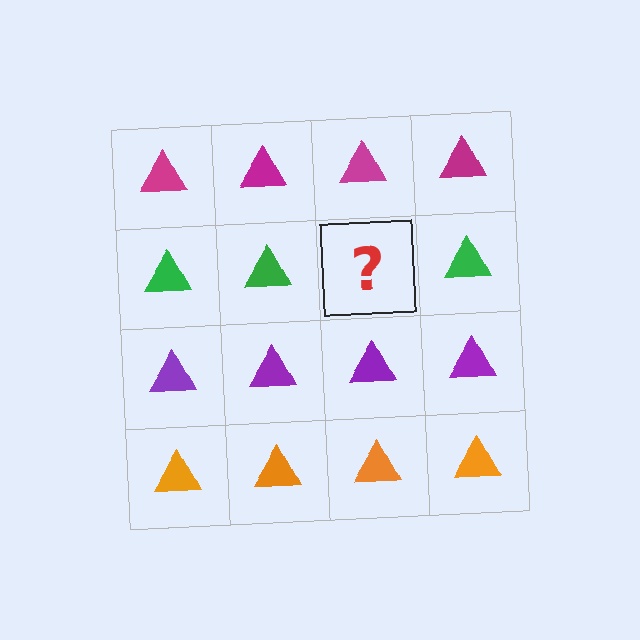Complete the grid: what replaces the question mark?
The question mark should be replaced with a green triangle.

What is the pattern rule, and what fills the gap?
The rule is that each row has a consistent color. The gap should be filled with a green triangle.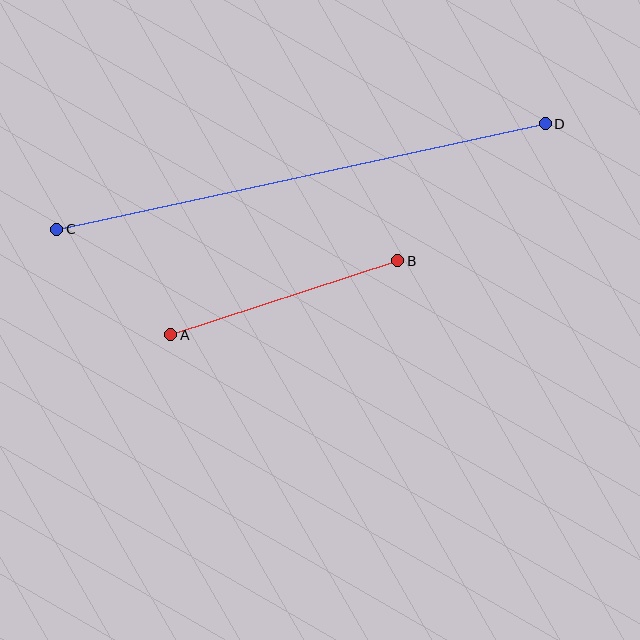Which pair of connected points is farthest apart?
Points C and D are farthest apart.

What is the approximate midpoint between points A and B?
The midpoint is at approximately (284, 298) pixels.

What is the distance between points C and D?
The distance is approximately 500 pixels.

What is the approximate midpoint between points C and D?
The midpoint is at approximately (301, 176) pixels.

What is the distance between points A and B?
The distance is approximately 238 pixels.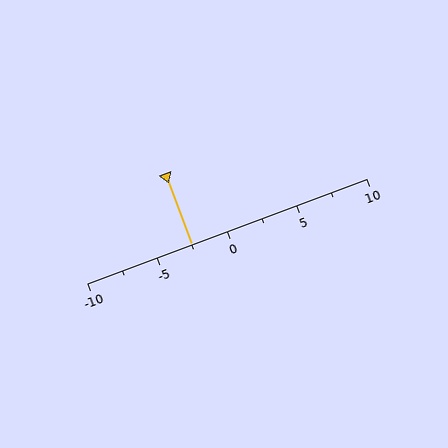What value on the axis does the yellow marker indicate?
The marker indicates approximately -2.5.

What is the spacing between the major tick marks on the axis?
The major ticks are spaced 5 apart.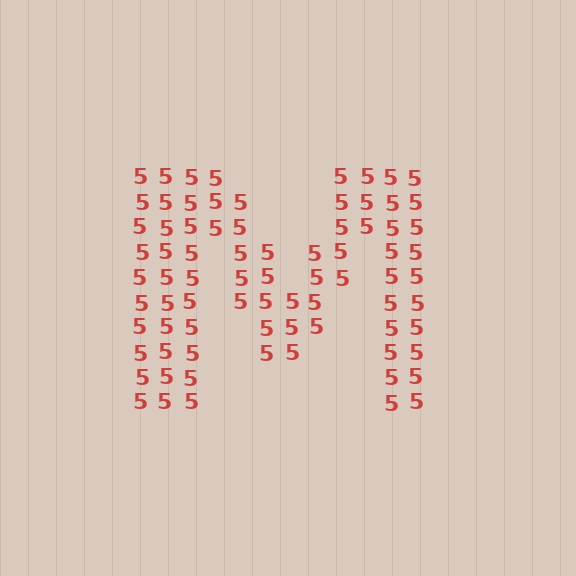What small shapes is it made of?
It is made of small digit 5's.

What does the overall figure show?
The overall figure shows the letter M.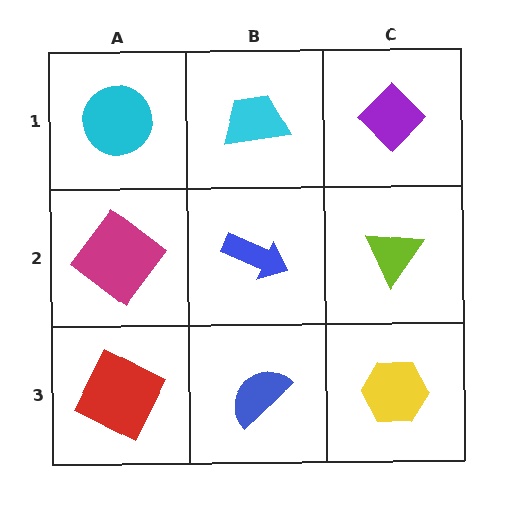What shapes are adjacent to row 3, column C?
A lime triangle (row 2, column C), a blue semicircle (row 3, column B).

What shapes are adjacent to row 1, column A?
A magenta diamond (row 2, column A), a cyan trapezoid (row 1, column B).